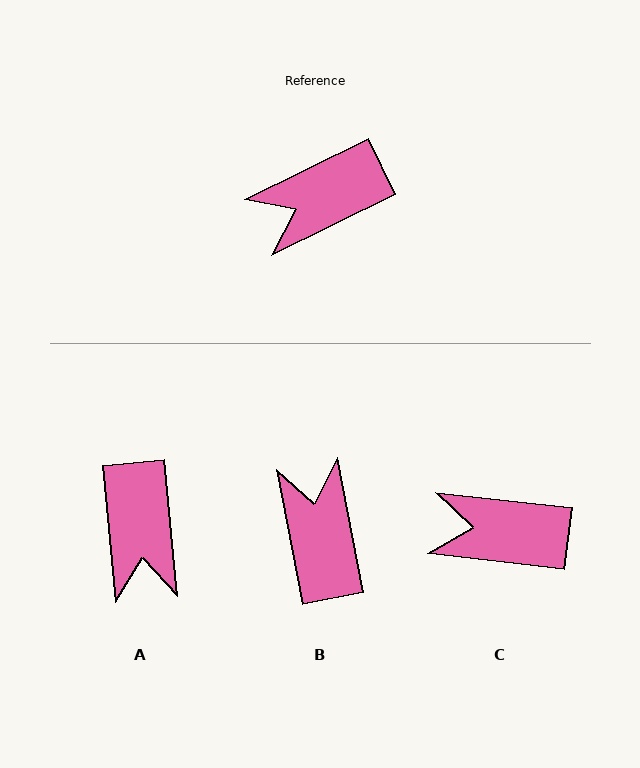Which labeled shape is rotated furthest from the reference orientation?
B, about 105 degrees away.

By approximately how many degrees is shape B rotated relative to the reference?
Approximately 105 degrees clockwise.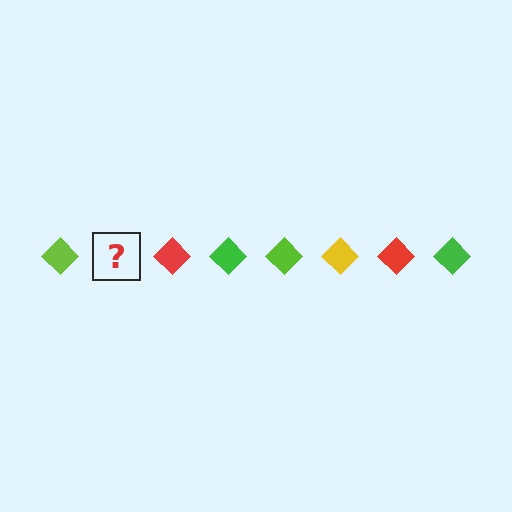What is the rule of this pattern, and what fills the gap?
The rule is that the pattern cycles through lime, yellow, red, green diamonds. The gap should be filled with a yellow diamond.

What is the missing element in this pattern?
The missing element is a yellow diamond.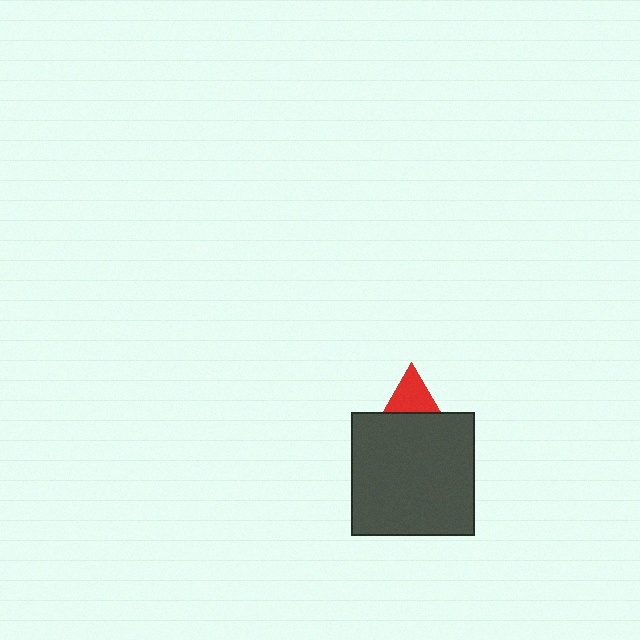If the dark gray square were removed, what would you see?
You would see the complete red triangle.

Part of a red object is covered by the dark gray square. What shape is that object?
It is a triangle.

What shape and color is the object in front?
The object in front is a dark gray square.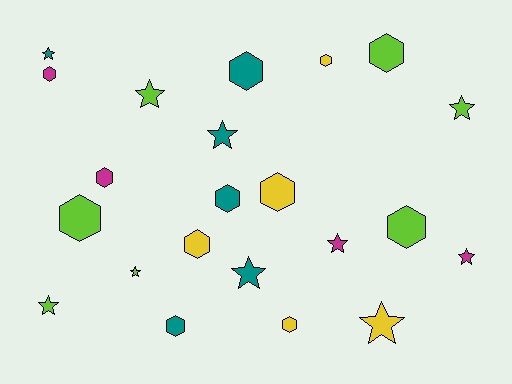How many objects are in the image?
There are 22 objects.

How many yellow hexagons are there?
There are 4 yellow hexagons.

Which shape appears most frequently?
Hexagon, with 12 objects.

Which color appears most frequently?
Lime, with 7 objects.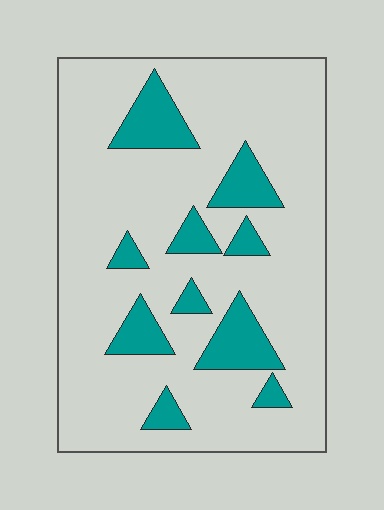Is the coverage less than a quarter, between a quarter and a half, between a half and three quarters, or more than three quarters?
Less than a quarter.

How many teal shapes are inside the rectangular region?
10.